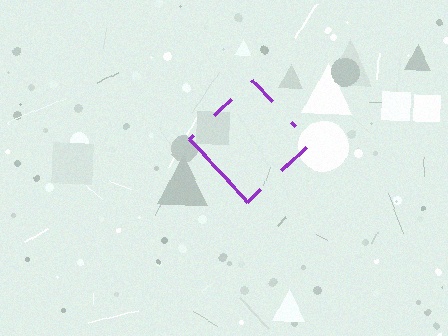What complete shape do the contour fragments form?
The contour fragments form a diamond.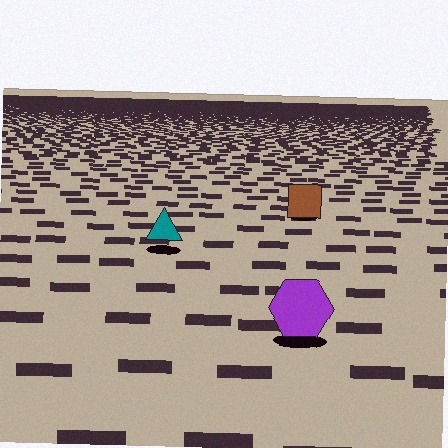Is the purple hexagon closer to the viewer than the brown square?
Yes. The purple hexagon is closer — you can tell from the texture gradient: the ground texture is coarser near it.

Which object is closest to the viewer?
The purple hexagon is closest. The texture marks near it are larger and more spread out.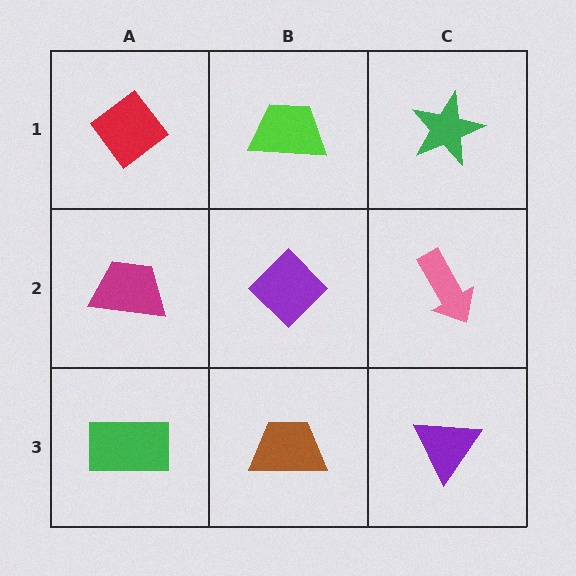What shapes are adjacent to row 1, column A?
A magenta trapezoid (row 2, column A), a lime trapezoid (row 1, column B).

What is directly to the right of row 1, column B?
A green star.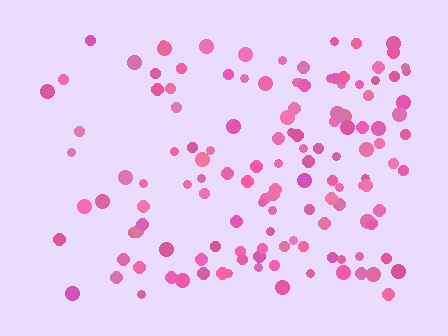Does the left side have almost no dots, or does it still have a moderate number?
Still a moderate number, just noticeably fewer than the right.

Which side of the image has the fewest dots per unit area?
The left.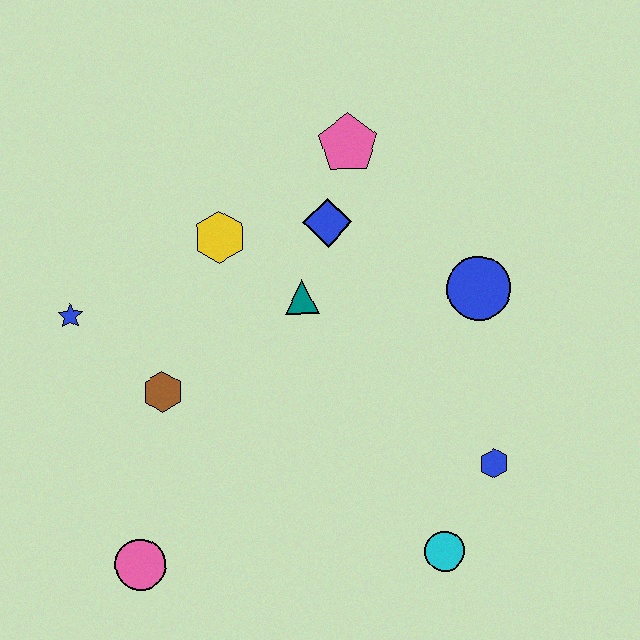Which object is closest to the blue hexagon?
The cyan circle is closest to the blue hexagon.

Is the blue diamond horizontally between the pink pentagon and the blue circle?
No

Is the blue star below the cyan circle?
No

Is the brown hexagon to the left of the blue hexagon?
Yes